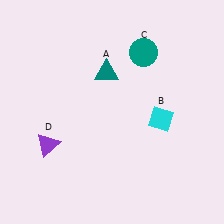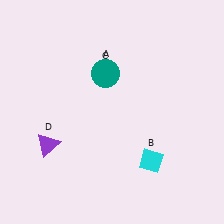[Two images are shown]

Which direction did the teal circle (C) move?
The teal circle (C) moved left.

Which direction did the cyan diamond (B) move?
The cyan diamond (B) moved down.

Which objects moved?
The objects that moved are: the cyan diamond (B), the teal circle (C).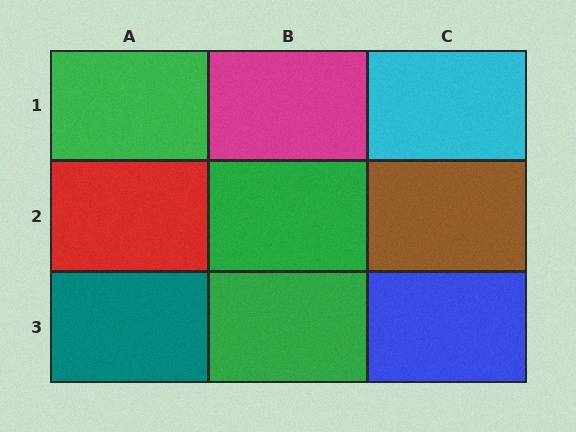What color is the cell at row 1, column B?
Magenta.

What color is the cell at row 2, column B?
Green.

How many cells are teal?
1 cell is teal.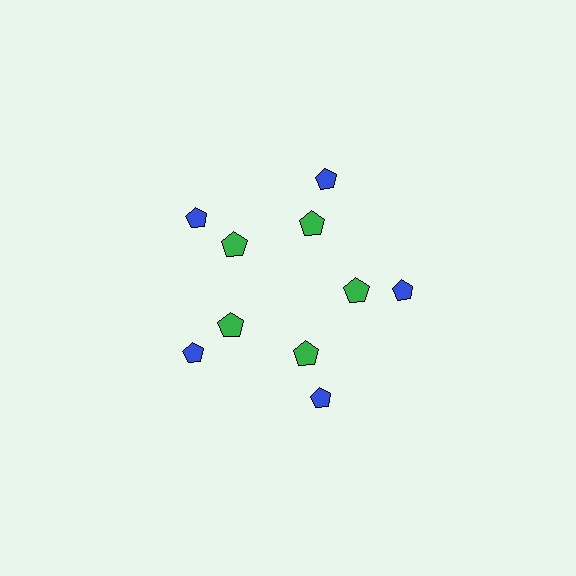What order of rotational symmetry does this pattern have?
This pattern has 5-fold rotational symmetry.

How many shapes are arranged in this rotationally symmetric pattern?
There are 10 shapes, arranged in 5 groups of 2.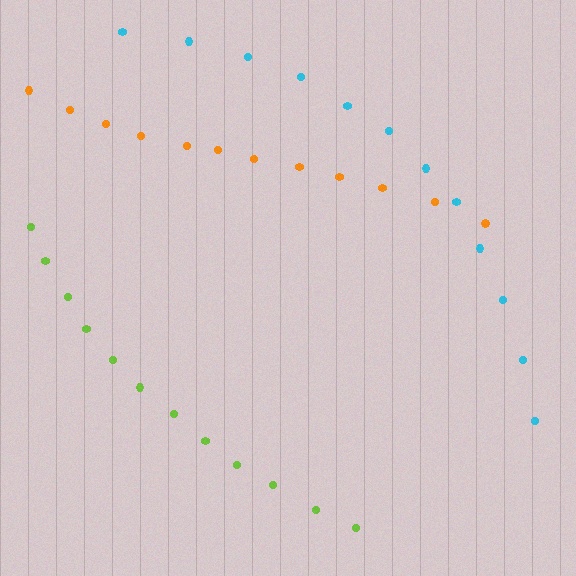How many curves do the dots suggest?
There are 3 distinct paths.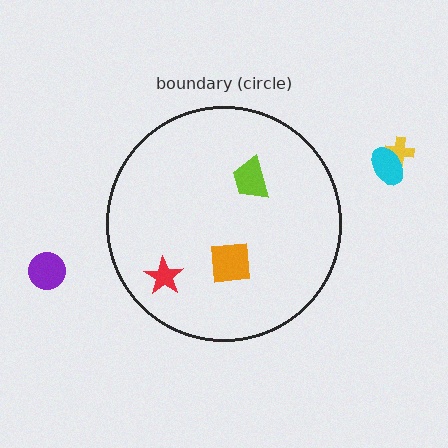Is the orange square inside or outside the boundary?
Inside.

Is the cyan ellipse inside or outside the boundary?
Outside.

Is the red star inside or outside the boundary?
Inside.